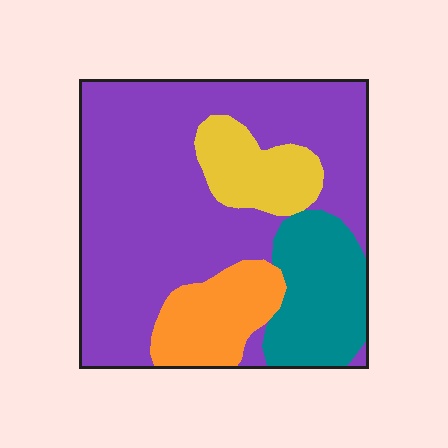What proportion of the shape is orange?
Orange takes up about one eighth (1/8) of the shape.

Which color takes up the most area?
Purple, at roughly 60%.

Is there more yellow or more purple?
Purple.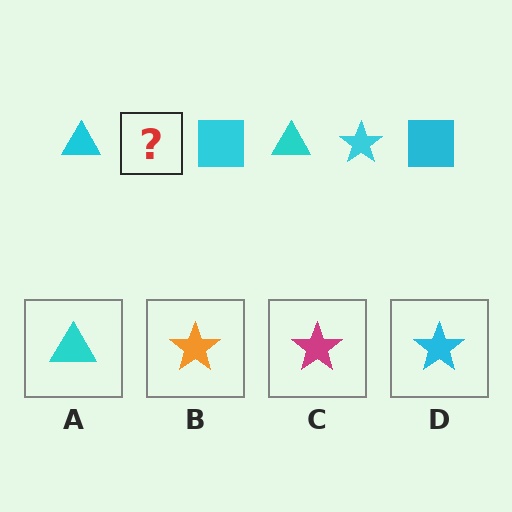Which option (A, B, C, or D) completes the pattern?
D.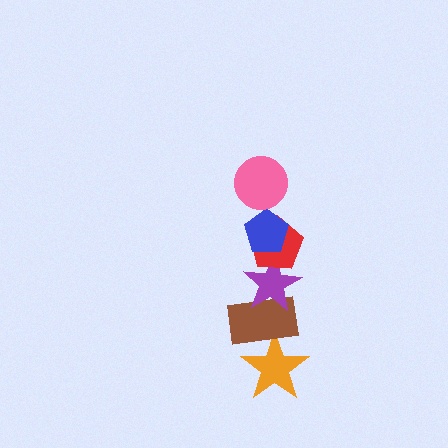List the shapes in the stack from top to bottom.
From top to bottom: the pink circle, the blue pentagon, the red pentagon, the purple star, the brown rectangle, the orange star.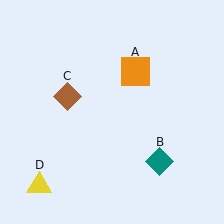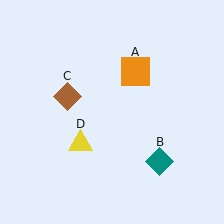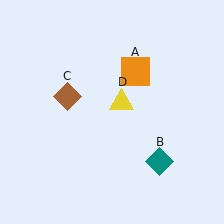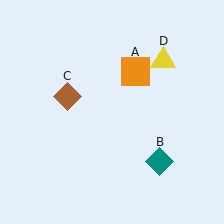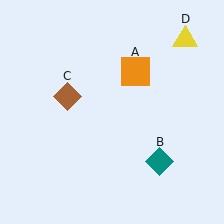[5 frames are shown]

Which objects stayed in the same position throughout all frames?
Orange square (object A) and teal diamond (object B) and brown diamond (object C) remained stationary.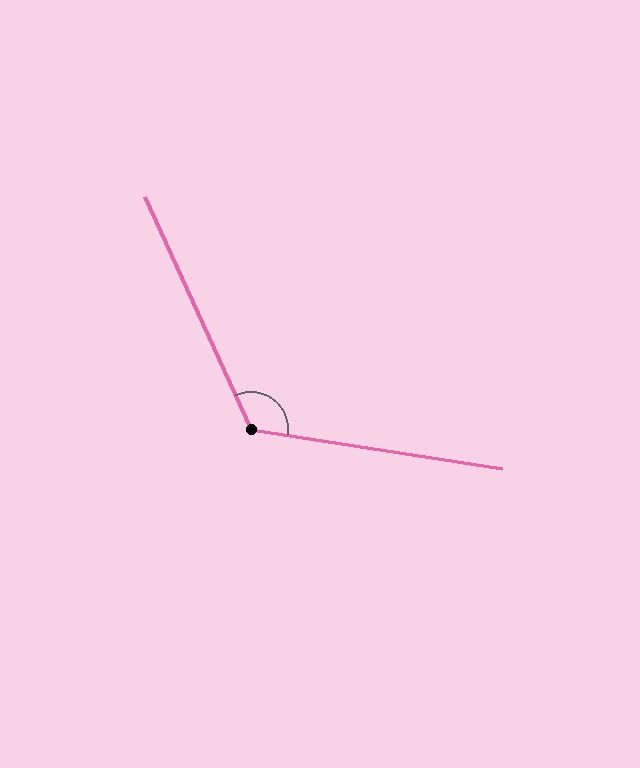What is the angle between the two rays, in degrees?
Approximately 123 degrees.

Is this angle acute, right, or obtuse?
It is obtuse.